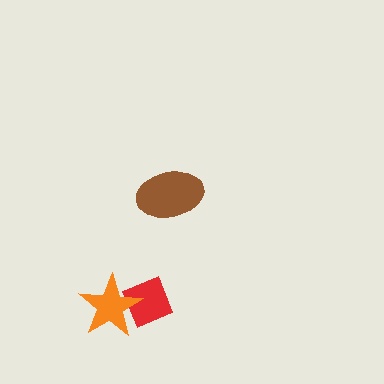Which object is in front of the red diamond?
The orange star is in front of the red diamond.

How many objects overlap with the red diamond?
1 object overlaps with the red diamond.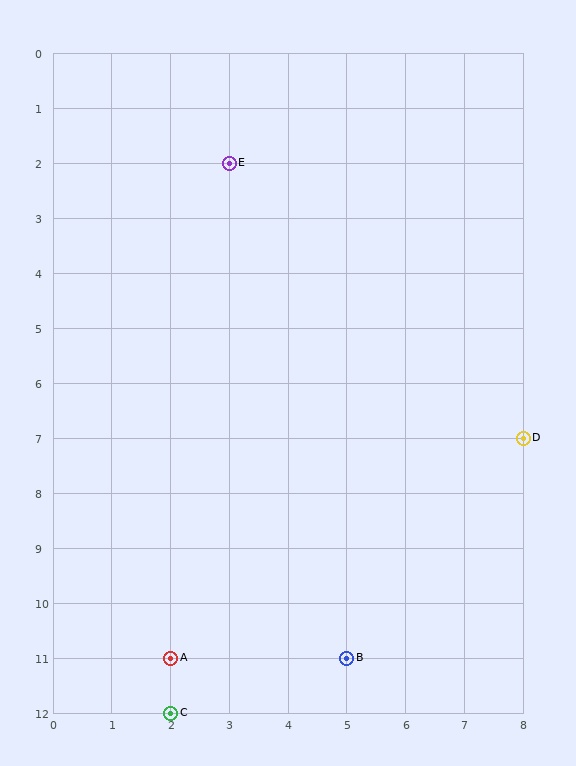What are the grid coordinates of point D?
Point D is at grid coordinates (8, 7).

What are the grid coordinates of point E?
Point E is at grid coordinates (3, 2).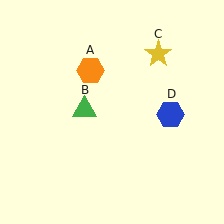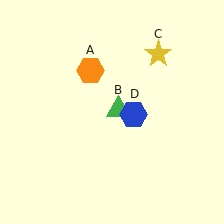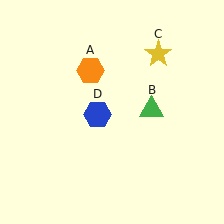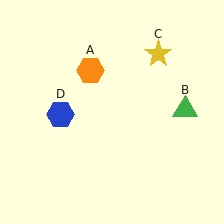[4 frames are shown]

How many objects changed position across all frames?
2 objects changed position: green triangle (object B), blue hexagon (object D).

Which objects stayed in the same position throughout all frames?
Orange hexagon (object A) and yellow star (object C) remained stationary.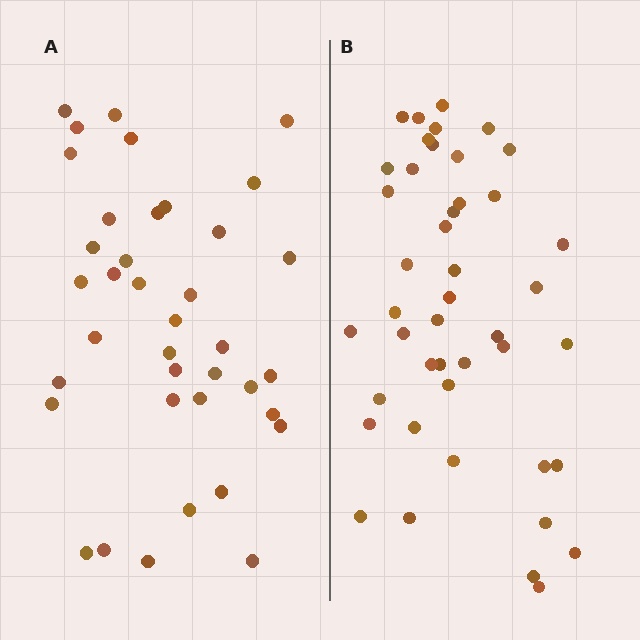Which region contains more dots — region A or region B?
Region B (the right region) has more dots.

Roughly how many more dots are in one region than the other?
Region B has about 6 more dots than region A.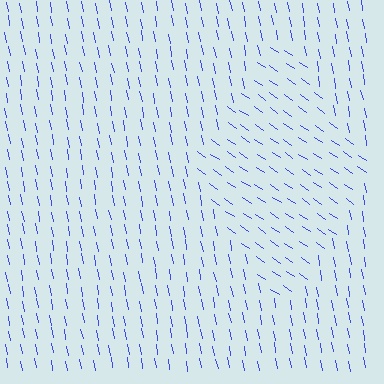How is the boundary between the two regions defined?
The boundary is defined purely by a change in line orientation (approximately 45 degrees difference). All lines are the same color and thickness.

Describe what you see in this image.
The image is filled with small blue line segments. A diamond region in the image has lines oriented differently from the surrounding lines, creating a visible texture boundary.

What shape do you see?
I see a diamond.